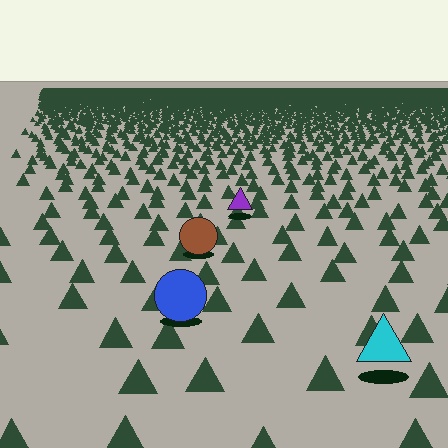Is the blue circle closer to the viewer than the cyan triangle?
No. The cyan triangle is closer — you can tell from the texture gradient: the ground texture is coarser near it.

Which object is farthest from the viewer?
The purple triangle is farthest from the viewer. It appears smaller and the ground texture around it is denser.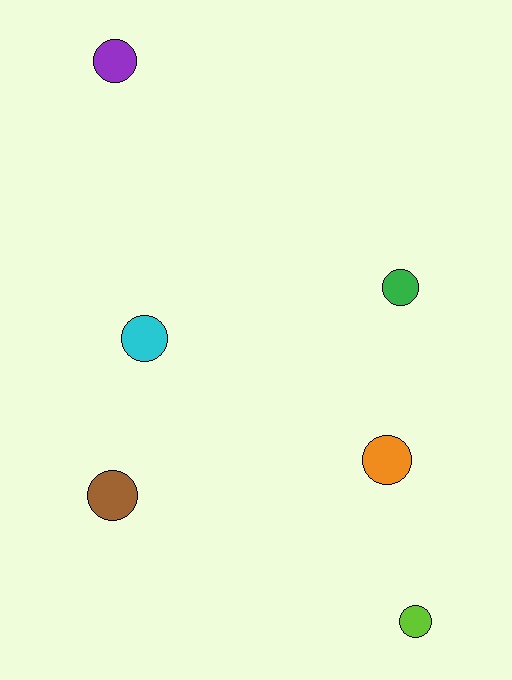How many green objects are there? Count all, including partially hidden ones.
There is 1 green object.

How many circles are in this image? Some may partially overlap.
There are 6 circles.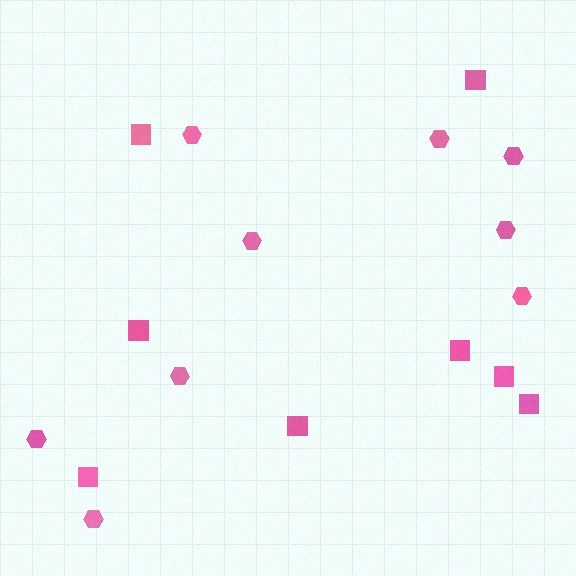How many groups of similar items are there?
There are 2 groups: one group of squares (8) and one group of hexagons (9).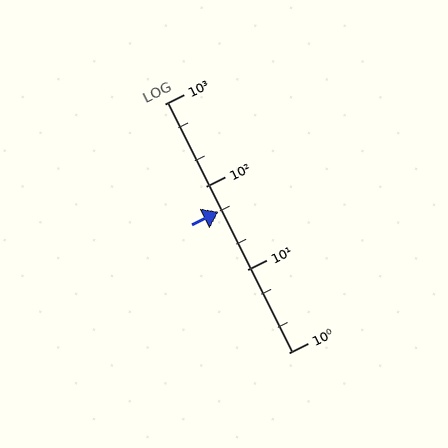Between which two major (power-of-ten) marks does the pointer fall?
The pointer is between 10 and 100.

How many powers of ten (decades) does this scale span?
The scale spans 3 decades, from 1 to 1000.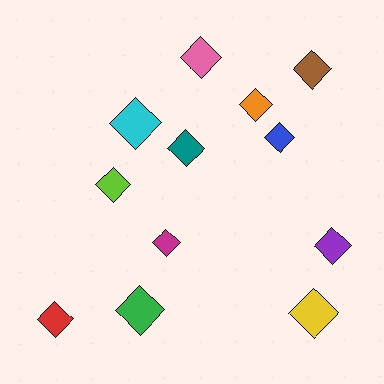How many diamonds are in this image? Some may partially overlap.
There are 12 diamonds.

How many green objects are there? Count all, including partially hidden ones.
There is 1 green object.